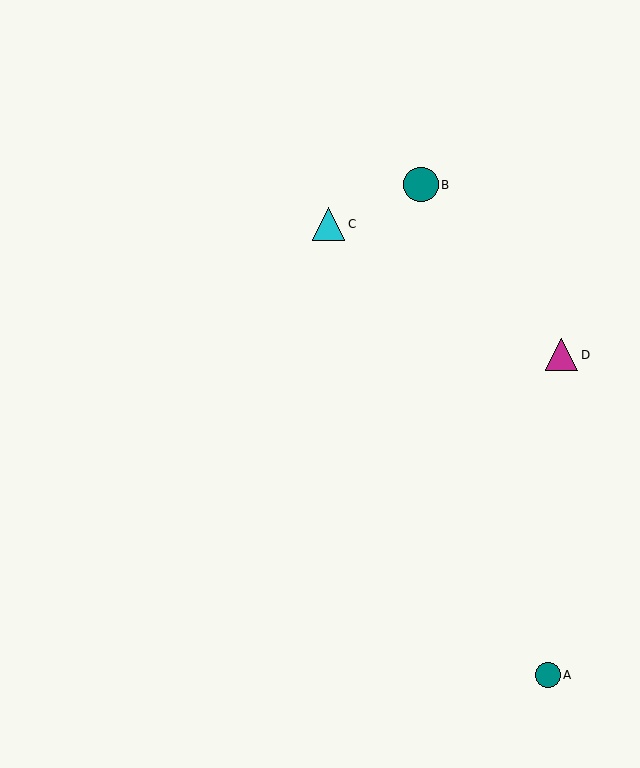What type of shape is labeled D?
Shape D is a magenta triangle.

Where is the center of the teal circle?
The center of the teal circle is at (548, 675).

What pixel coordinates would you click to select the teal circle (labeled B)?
Click at (421, 185) to select the teal circle B.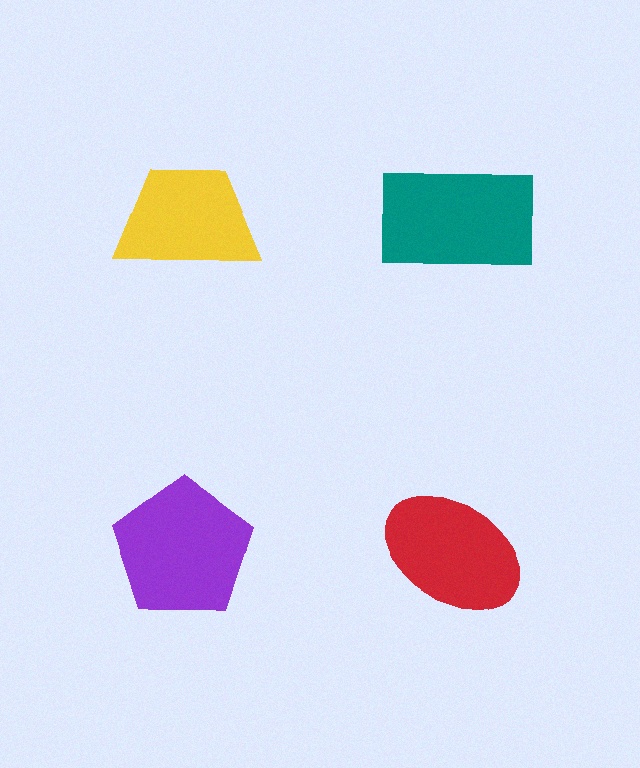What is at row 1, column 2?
A teal rectangle.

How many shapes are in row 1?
2 shapes.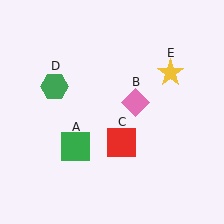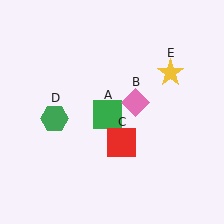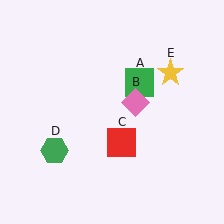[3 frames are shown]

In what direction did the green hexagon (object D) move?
The green hexagon (object D) moved down.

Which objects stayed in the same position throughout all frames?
Pink diamond (object B) and red square (object C) and yellow star (object E) remained stationary.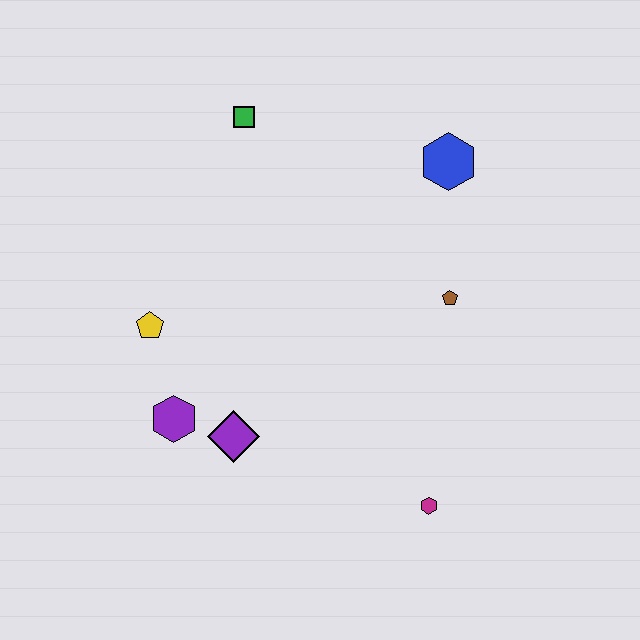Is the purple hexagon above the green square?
No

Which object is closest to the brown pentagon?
The blue hexagon is closest to the brown pentagon.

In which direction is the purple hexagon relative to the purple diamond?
The purple hexagon is to the left of the purple diamond.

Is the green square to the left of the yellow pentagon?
No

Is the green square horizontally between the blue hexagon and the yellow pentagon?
Yes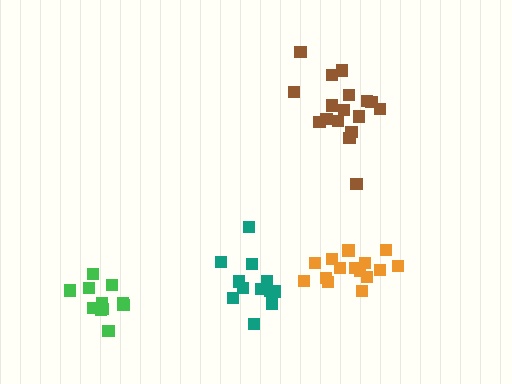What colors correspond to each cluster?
The clusters are colored: teal, green, orange, brown.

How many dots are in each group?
Group 1: 13 dots, Group 2: 11 dots, Group 3: 15 dots, Group 4: 17 dots (56 total).